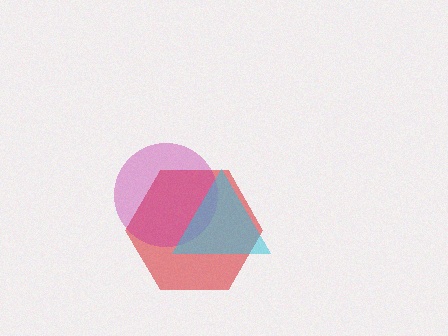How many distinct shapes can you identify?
There are 3 distinct shapes: a red hexagon, a magenta circle, a cyan triangle.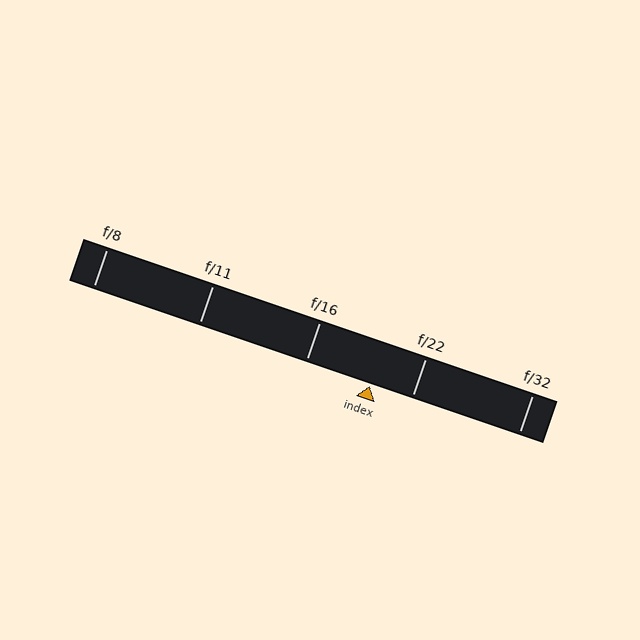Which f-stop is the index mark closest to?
The index mark is closest to f/22.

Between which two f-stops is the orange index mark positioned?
The index mark is between f/16 and f/22.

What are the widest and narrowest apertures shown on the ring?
The widest aperture shown is f/8 and the narrowest is f/32.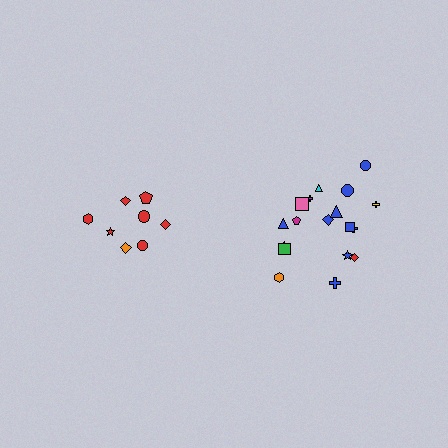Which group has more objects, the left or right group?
The right group.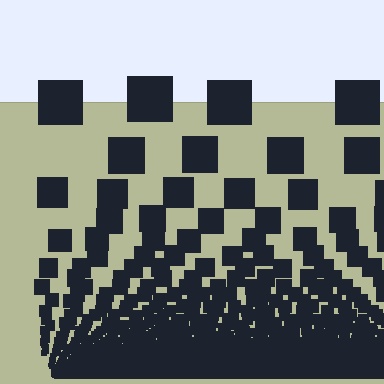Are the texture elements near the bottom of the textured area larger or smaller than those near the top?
Smaller. The gradient is inverted — elements near the bottom are smaller and denser.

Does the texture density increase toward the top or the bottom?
Density increases toward the bottom.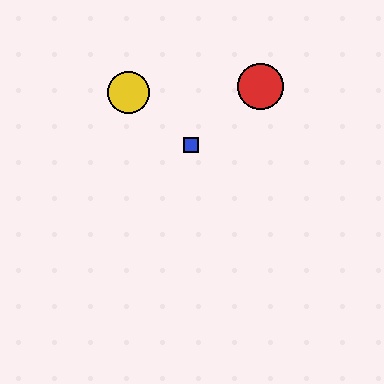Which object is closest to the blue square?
The yellow circle is closest to the blue square.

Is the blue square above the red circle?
No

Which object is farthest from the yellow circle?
The red circle is farthest from the yellow circle.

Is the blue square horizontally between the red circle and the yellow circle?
Yes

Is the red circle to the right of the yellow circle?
Yes